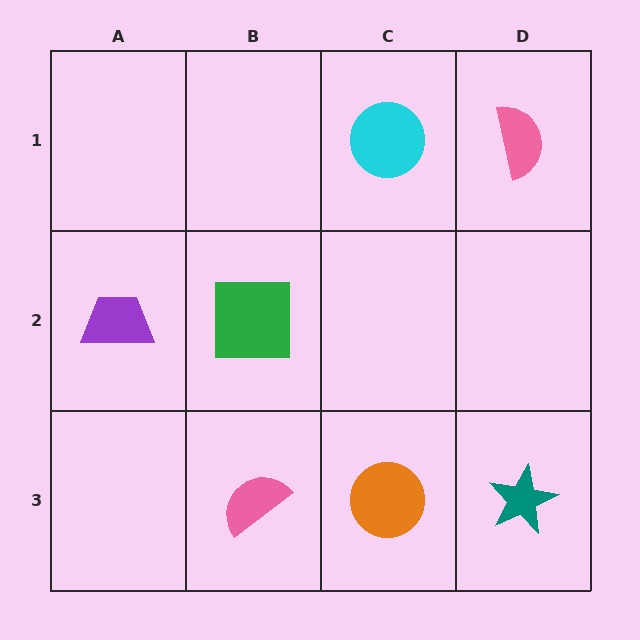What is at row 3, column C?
An orange circle.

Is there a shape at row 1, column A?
No, that cell is empty.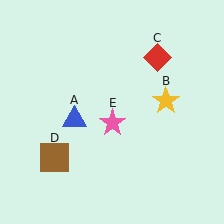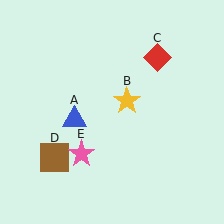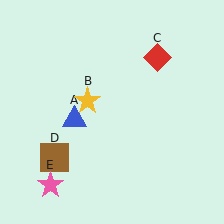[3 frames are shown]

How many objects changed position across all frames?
2 objects changed position: yellow star (object B), pink star (object E).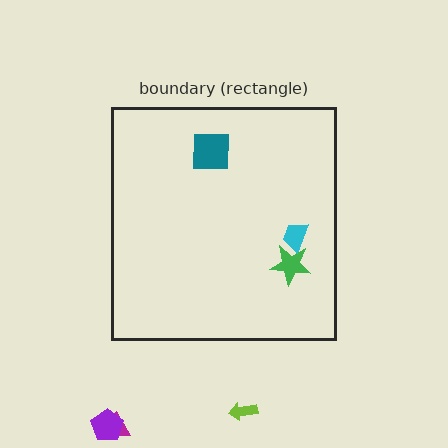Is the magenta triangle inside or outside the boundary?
Outside.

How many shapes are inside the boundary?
3 inside, 3 outside.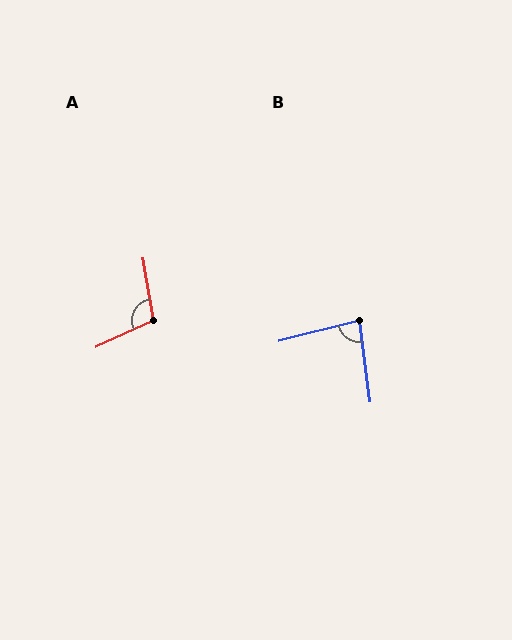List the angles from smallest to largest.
B (84°), A (105°).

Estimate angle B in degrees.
Approximately 84 degrees.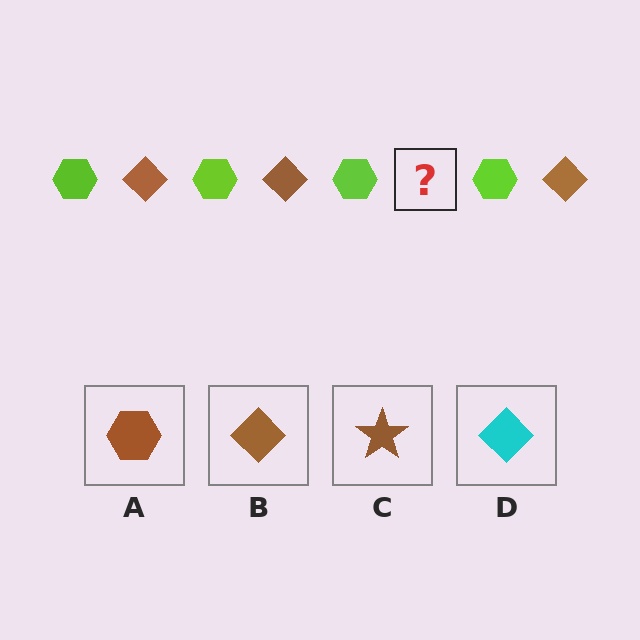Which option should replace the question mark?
Option B.